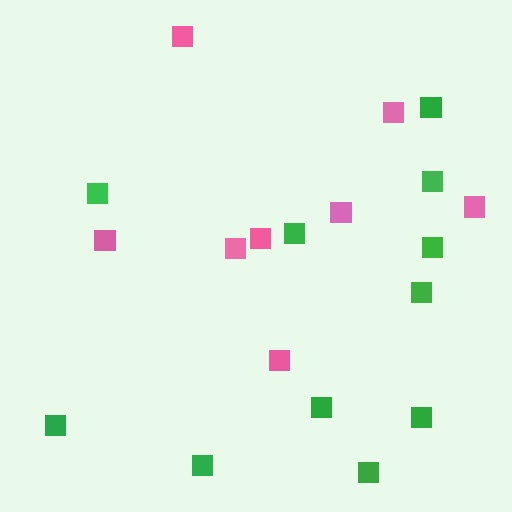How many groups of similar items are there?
There are 2 groups: one group of pink squares (8) and one group of green squares (11).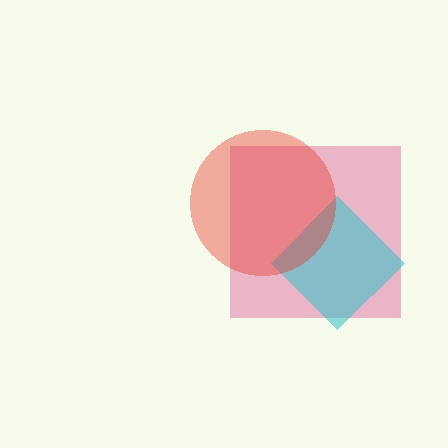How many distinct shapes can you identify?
There are 3 distinct shapes: a pink square, a cyan diamond, a red circle.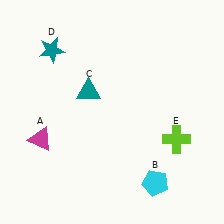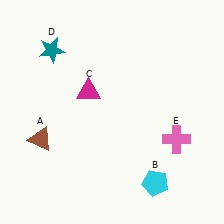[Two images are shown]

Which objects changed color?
A changed from magenta to brown. C changed from teal to magenta. E changed from lime to pink.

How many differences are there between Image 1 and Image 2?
There are 3 differences between the two images.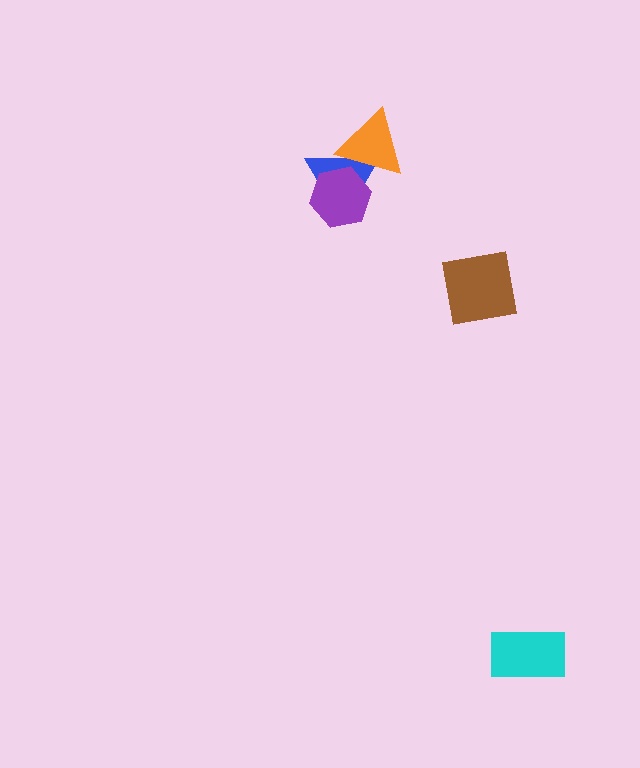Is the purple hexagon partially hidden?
Yes, it is partially covered by another shape.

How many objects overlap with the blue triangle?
2 objects overlap with the blue triangle.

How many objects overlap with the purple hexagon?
2 objects overlap with the purple hexagon.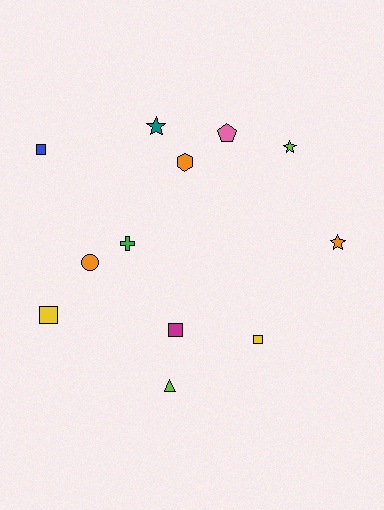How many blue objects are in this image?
There is 1 blue object.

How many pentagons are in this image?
There is 1 pentagon.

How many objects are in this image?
There are 12 objects.